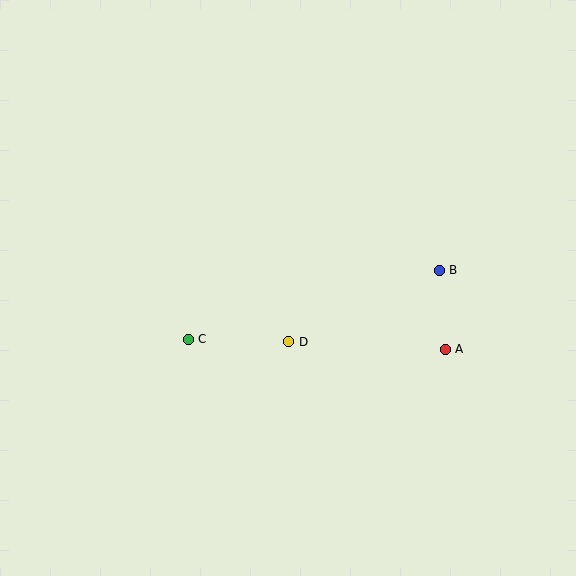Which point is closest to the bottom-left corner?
Point C is closest to the bottom-left corner.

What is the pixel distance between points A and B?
The distance between A and B is 79 pixels.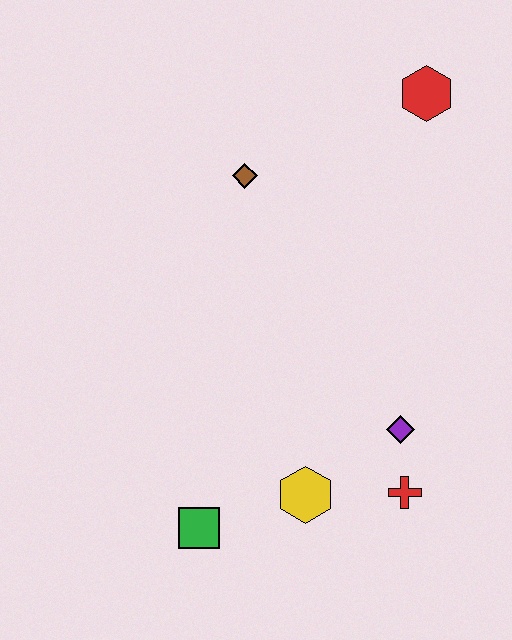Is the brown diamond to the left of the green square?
No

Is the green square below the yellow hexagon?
Yes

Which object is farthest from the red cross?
The red hexagon is farthest from the red cross.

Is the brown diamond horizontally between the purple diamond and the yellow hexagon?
No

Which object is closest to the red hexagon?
The brown diamond is closest to the red hexagon.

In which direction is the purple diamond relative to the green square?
The purple diamond is to the right of the green square.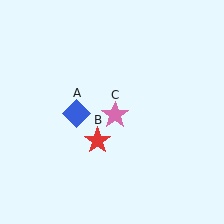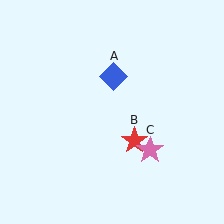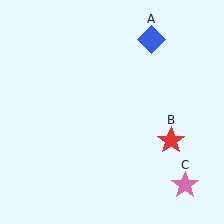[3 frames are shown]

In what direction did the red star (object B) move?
The red star (object B) moved right.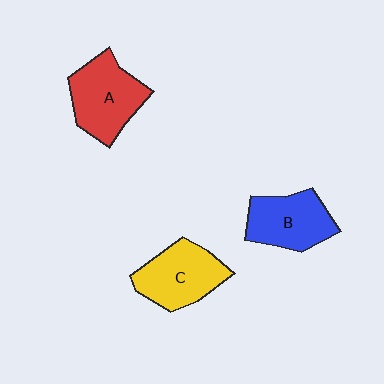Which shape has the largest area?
Shape A (red).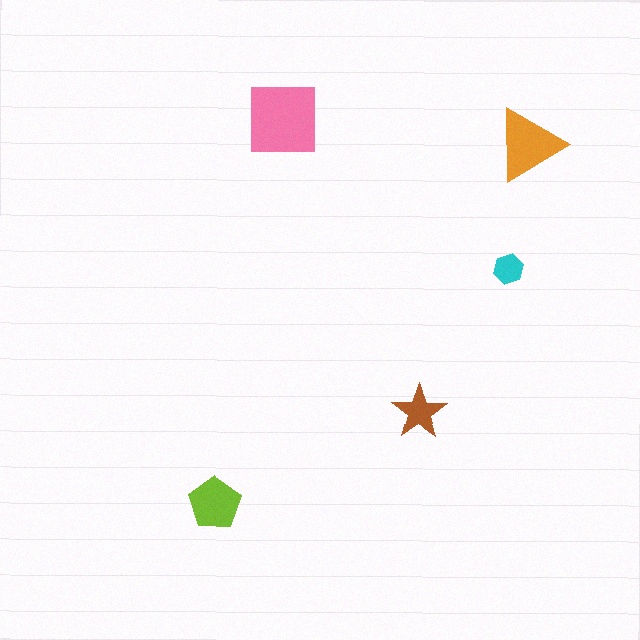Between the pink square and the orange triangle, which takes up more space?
The pink square.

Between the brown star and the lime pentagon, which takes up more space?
The lime pentagon.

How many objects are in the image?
There are 5 objects in the image.